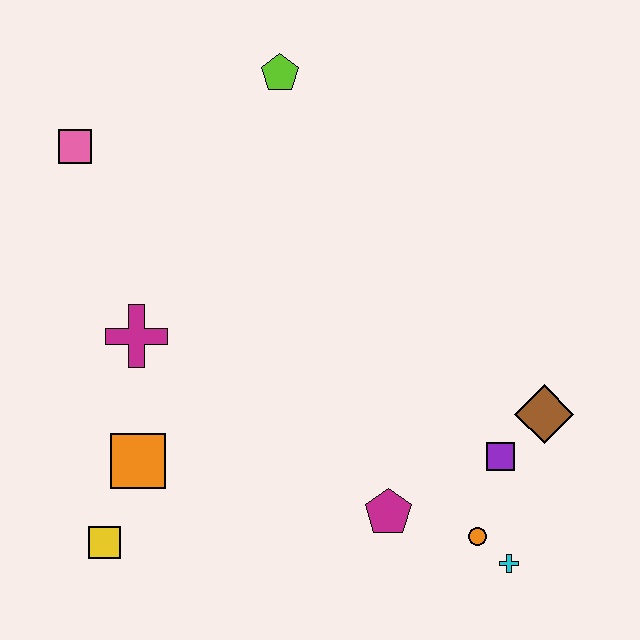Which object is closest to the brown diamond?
The purple square is closest to the brown diamond.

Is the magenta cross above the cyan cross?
Yes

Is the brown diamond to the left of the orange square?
No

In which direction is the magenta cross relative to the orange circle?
The magenta cross is to the left of the orange circle.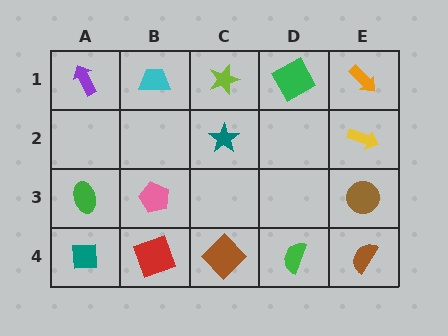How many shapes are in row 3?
3 shapes.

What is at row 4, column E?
A brown semicircle.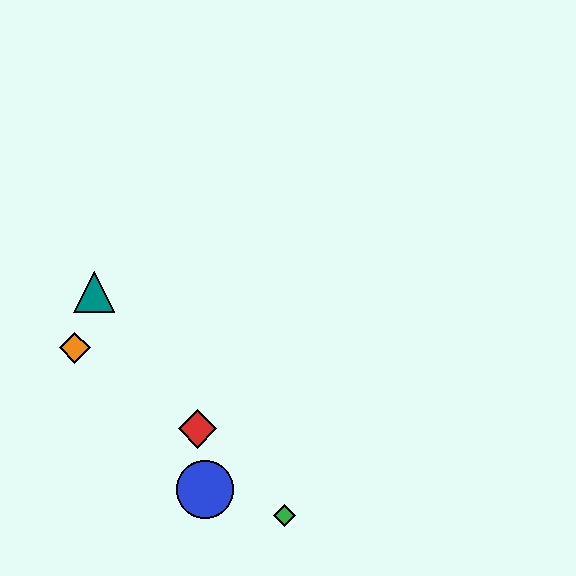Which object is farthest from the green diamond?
The teal triangle is farthest from the green diamond.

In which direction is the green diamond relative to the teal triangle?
The green diamond is below the teal triangle.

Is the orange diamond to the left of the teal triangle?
Yes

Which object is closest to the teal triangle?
The orange diamond is closest to the teal triangle.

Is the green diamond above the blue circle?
No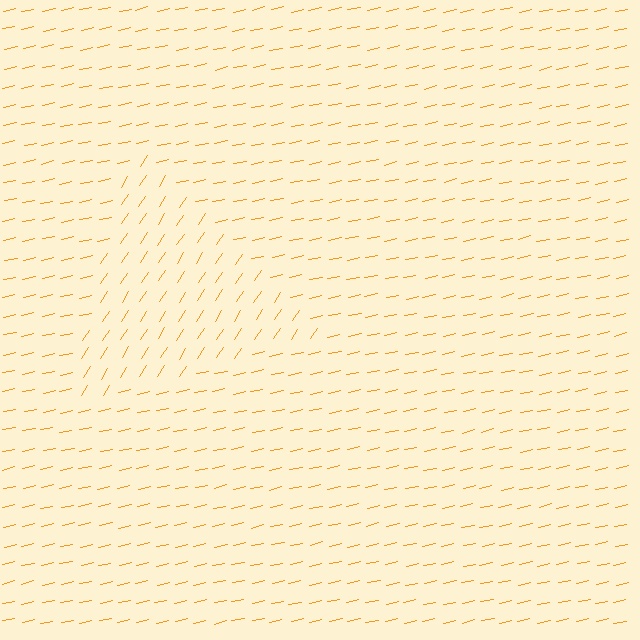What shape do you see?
I see a triangle.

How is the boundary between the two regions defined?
The boundary is defined purely by a change in line orientation (approximately 45 degrees difference). All lines are the same color and thickness.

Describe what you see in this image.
The image is filled with small orange line segments. A triangle region in the image has lines oriented differently from the surrounding lines, creating a visible texture boundary.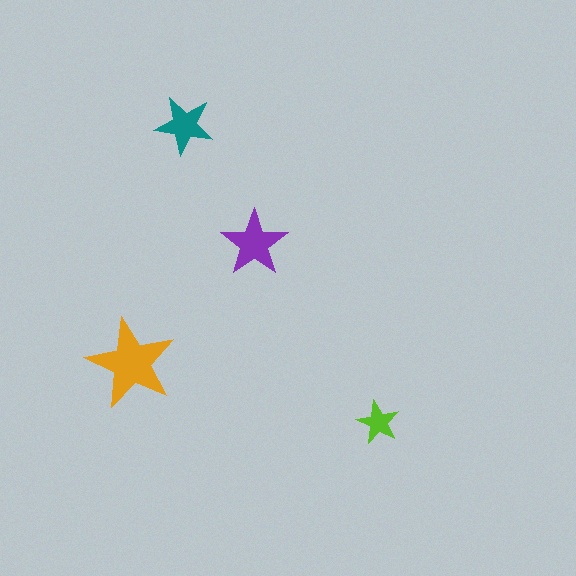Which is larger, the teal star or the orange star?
The orange one.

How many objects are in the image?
There are 4 objects in the image.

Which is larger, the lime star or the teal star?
The teal one.